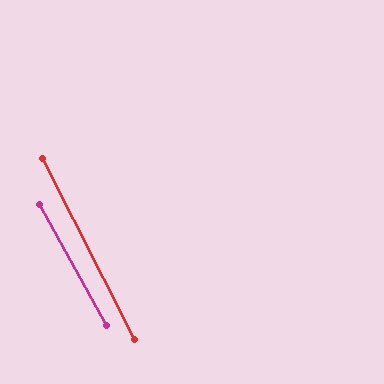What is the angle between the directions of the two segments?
Approximately 2 degrees.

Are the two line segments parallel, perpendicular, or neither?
Parallel — their directions differ by only 1.9°.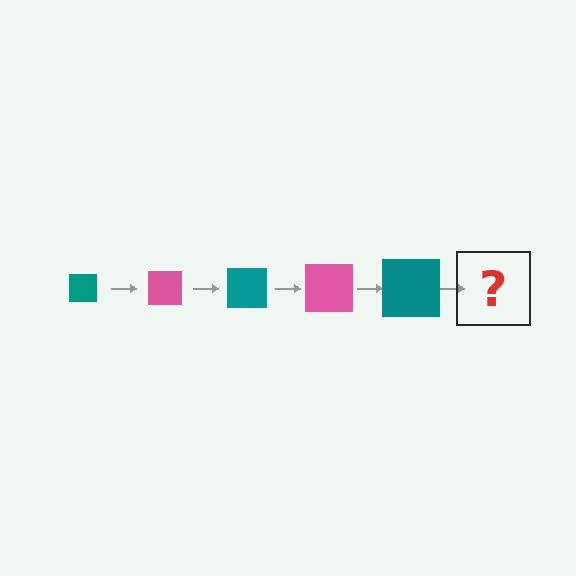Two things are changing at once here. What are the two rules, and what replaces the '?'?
The two rules are that the square grows larger each step and the color cycles through teal and pink. The '?' should be a pink square, larger than the previous one.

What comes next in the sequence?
The next element should be a pink square, larger than the previous one.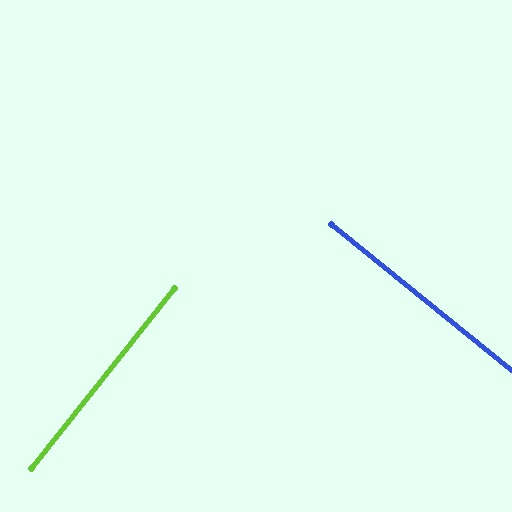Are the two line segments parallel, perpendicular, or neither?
Perpendicular — they meet at approximately 89°.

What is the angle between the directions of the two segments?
Approximately 89 degrees.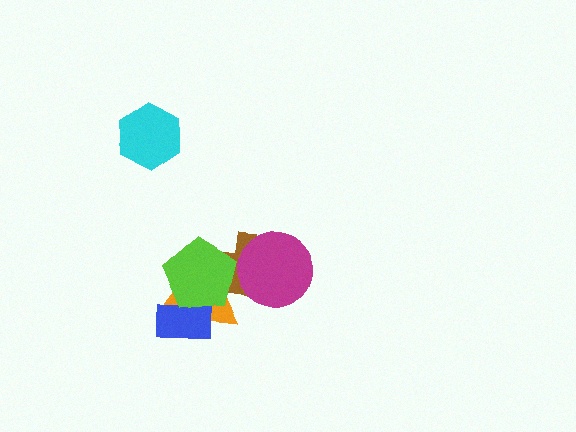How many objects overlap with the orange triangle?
3 objects overlap with the orange triangle.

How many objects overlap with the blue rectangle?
2 objects overlap with the blue rectangle.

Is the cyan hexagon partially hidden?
No, no other shape covers it.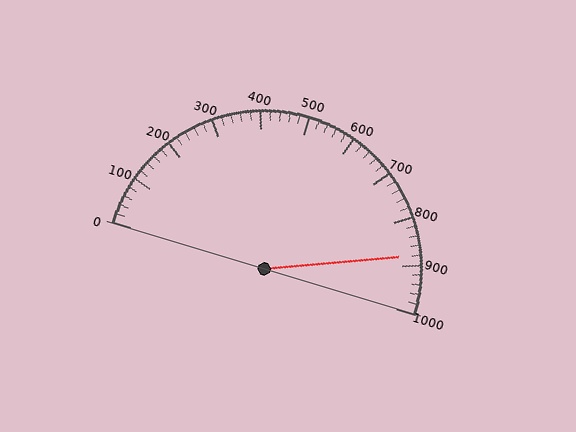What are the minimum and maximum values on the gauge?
The gauge ranges from 0 to 1000.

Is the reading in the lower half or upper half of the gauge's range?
The reading is in the upper half of the range (0 to 1000).